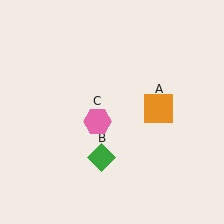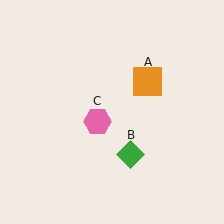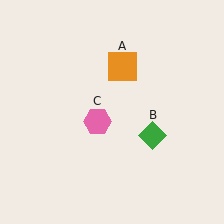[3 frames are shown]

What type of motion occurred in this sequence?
The orange square (object A), green diamond (object B) rotated counterclockwise around the center of the scene.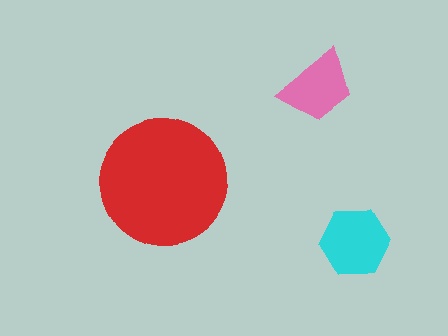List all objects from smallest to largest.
The pink trapezoid, the cyan hexagon, the red circle.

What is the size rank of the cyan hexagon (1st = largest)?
2nd.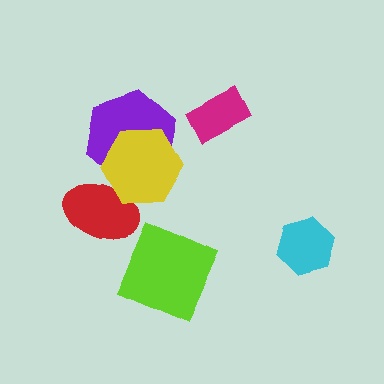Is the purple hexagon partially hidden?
Yes, it is partially covered by another shape.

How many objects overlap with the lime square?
0 objects overlap with the lime square.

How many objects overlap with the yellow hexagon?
2 objects overlap with the yellow hexagon.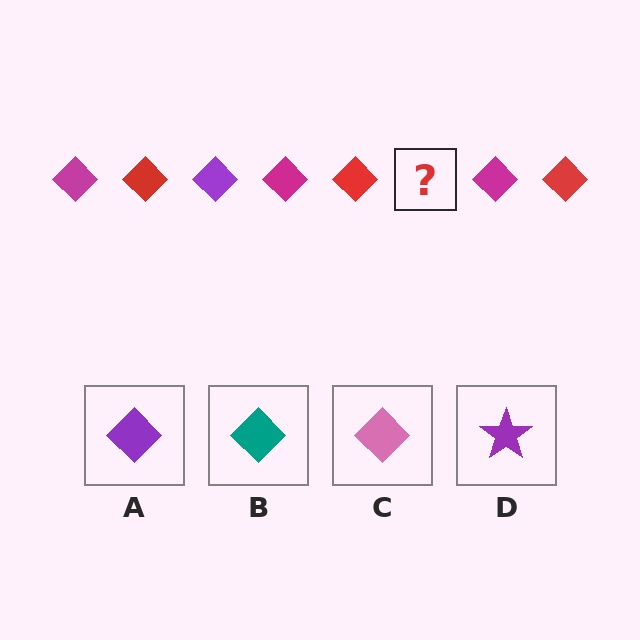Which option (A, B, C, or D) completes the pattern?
A.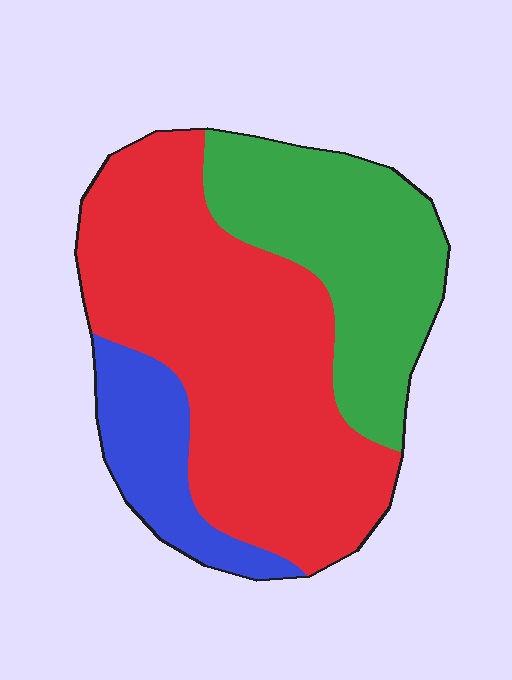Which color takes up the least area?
Blue, at roughly 15%.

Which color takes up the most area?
Red, at roughly 55%.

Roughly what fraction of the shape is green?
Green takes up about one third (1/3) of the shape.